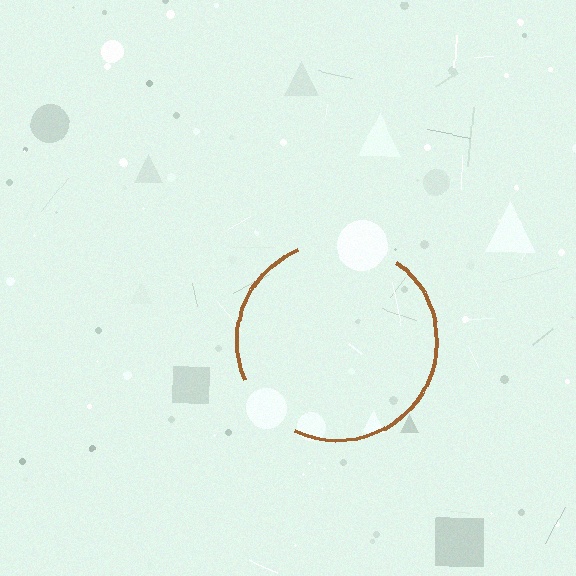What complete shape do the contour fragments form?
The contour fragments form a circle.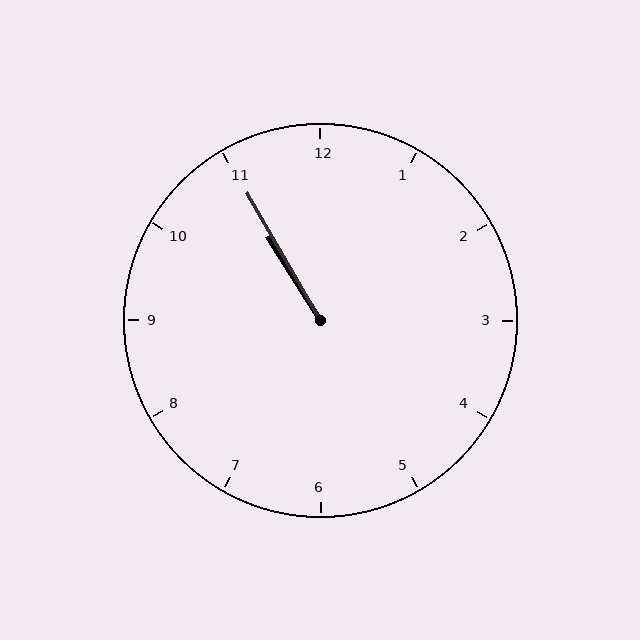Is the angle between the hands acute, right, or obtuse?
It is acute.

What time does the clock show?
10:55.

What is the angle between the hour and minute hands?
Approximately 2 degrees.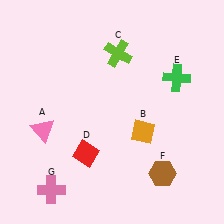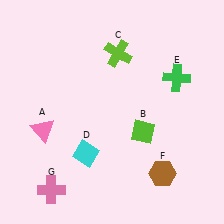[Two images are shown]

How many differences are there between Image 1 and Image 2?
There are 2 differences between the two images.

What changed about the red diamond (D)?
In Image 1, D is red. In Image 2, it changed to cyan.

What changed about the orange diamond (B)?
In Image 1, B is orange. In Image 2, it changed to lime.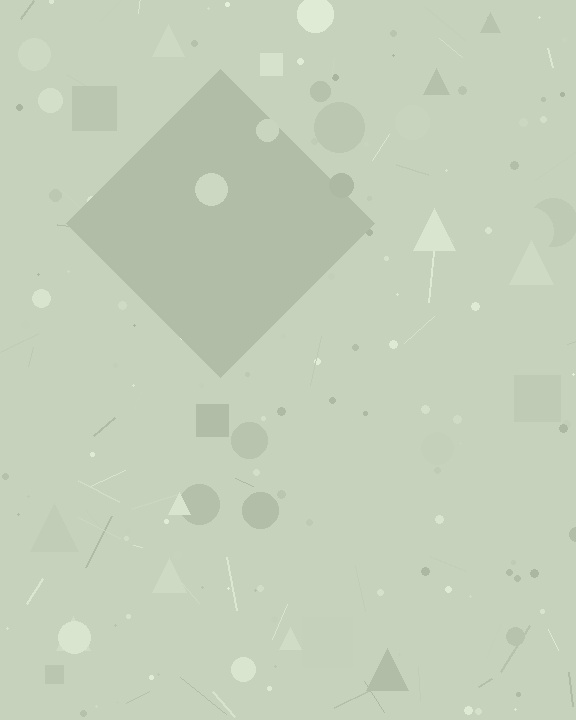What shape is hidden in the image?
A diamond is hidden in the image.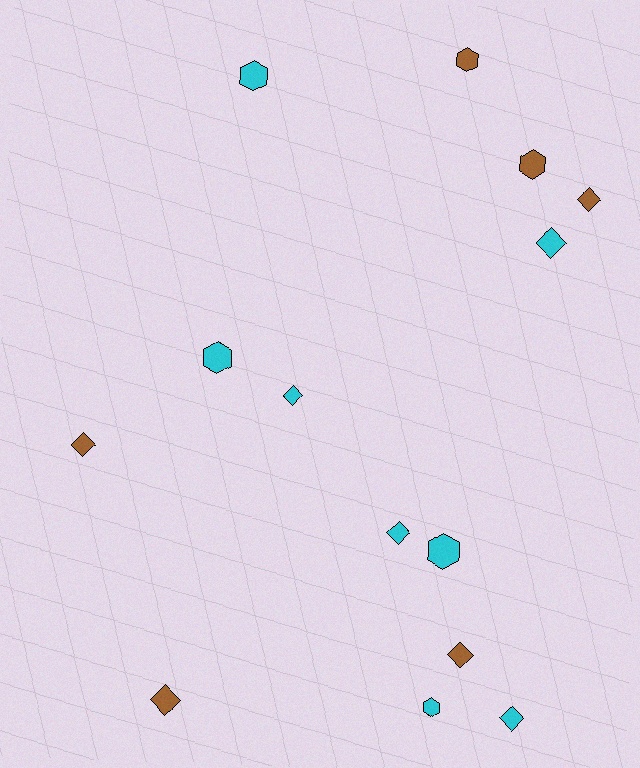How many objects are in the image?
There are 14 objects.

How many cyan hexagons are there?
There are 4 cyan hexagons.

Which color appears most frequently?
Cyan, with 8 objects.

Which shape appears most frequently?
Diamond, with 8 objects.